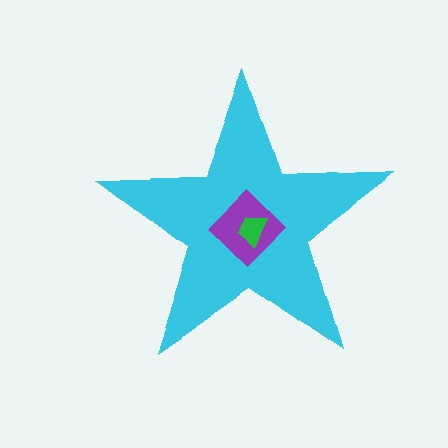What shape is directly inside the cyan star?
The purple diamond.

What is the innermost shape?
The green trapezoid.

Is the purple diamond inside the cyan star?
Yes.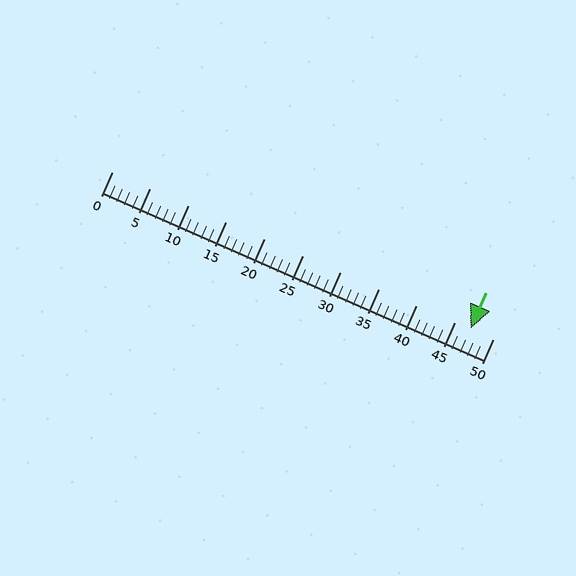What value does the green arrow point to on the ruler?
The green arrow points to approximately 47.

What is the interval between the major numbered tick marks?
The major tick marks are spaced 5 units apart.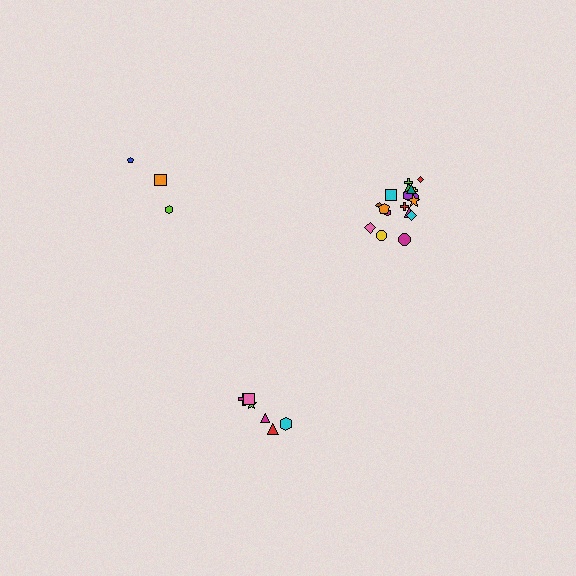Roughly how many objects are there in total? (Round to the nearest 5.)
Roughly 25 objects in total.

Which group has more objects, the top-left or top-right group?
The top-right group.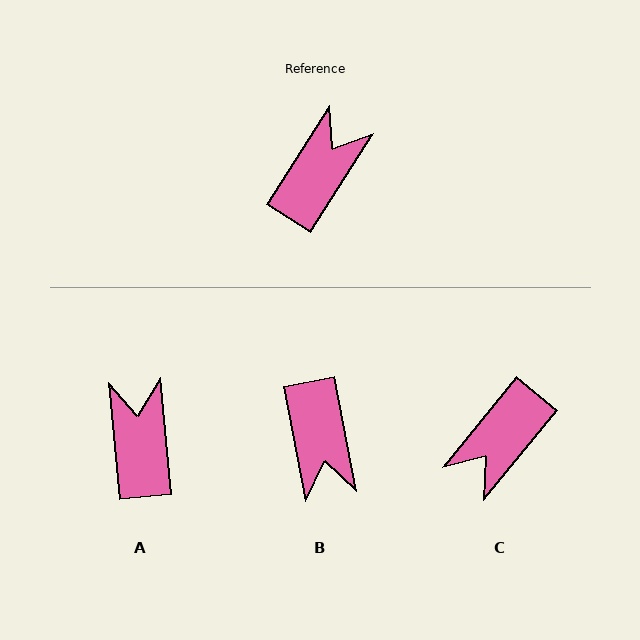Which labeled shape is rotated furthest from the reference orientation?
C, about 173 degrees away.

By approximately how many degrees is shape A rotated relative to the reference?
Approximately 38 degrees counter-clockwise.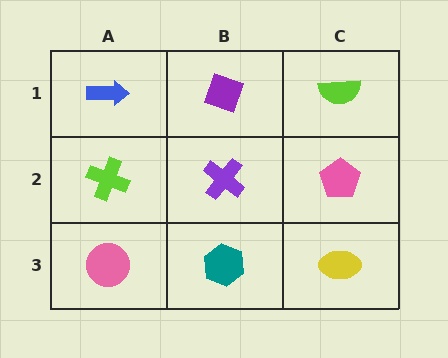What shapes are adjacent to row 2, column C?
A lime semicircle (row 1, column C), a yellow ellipse (row 3, column C), a purple cross (row 2, column B).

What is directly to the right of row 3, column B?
A yellow ellipse.